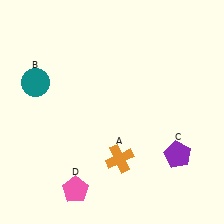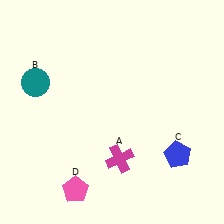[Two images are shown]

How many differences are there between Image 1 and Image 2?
There are 2 differences between the two images.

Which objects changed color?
A changed from orange to magenta. C changed from purple to blue.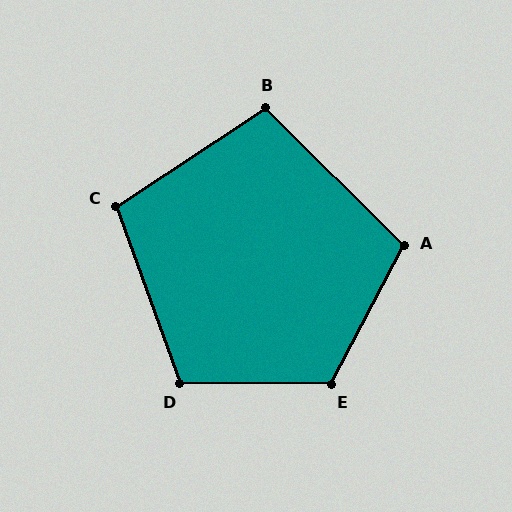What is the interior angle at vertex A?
Approximately 107 degrees (obtuse).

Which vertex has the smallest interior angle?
B, at approximately 102 degrees.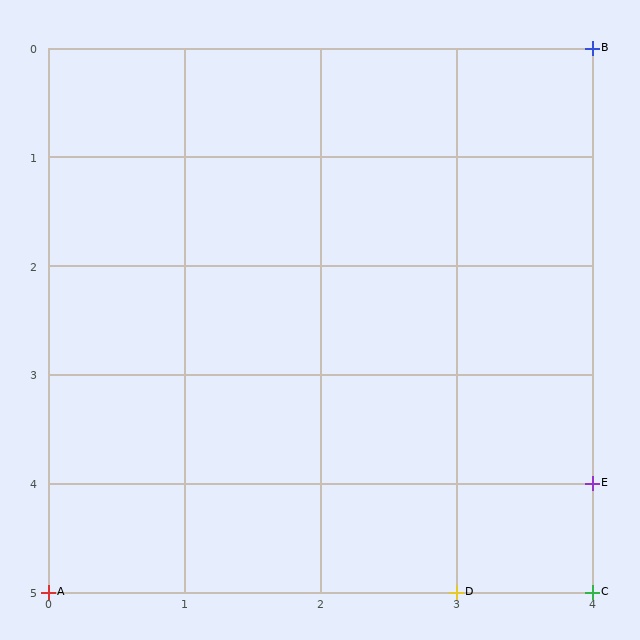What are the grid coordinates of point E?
Point E is at grid coordinates (4, 4).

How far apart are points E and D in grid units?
Points E and D are 1 column and 1 row apart (about 1.4 grid units diagonally).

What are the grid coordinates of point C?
Point C is at grid coordinates (4, 5).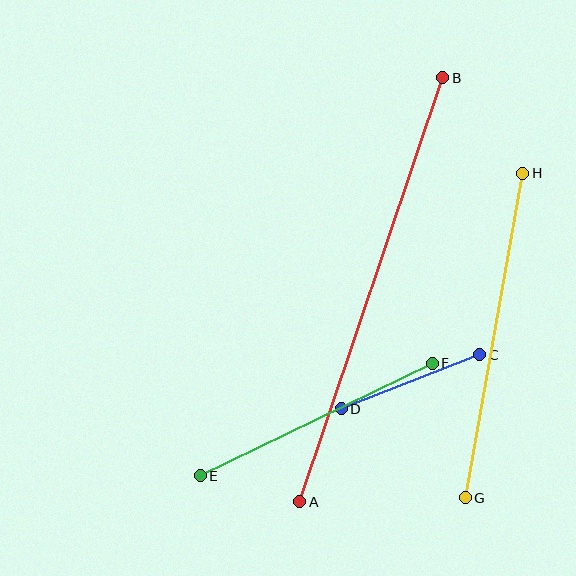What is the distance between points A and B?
The distance is approximately 447 pixels.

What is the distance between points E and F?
The distance is approximately 258 pixels.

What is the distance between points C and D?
The distance is approximately 149 pixels.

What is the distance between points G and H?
The distance is approximately 329 pixels.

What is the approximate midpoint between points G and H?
The midpoint is at approximately (494, 335) pixels.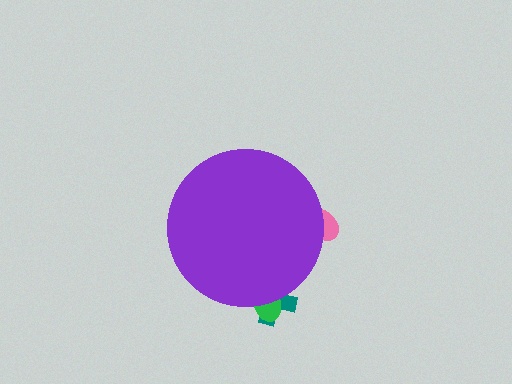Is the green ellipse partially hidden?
Yes, the green ellipse is partially hidden behind the purple circle.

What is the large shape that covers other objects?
A purple circle.